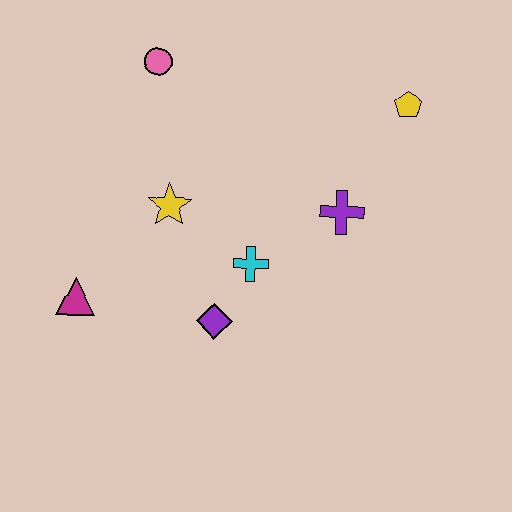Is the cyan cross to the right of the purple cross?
No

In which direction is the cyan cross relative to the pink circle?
The cyan cross is below the pink circle.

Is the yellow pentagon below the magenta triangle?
No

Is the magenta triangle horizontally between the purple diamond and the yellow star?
No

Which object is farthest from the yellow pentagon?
The magenta triangle is farthest from the yellow pentagon.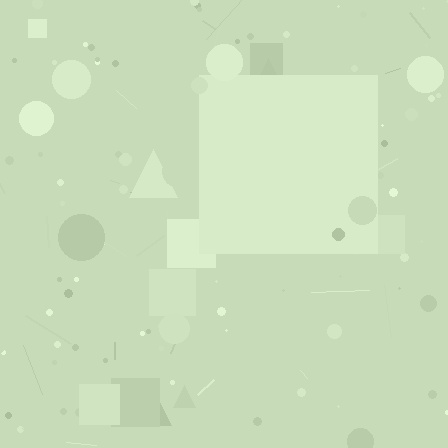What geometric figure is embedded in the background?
A square is embedded in the background.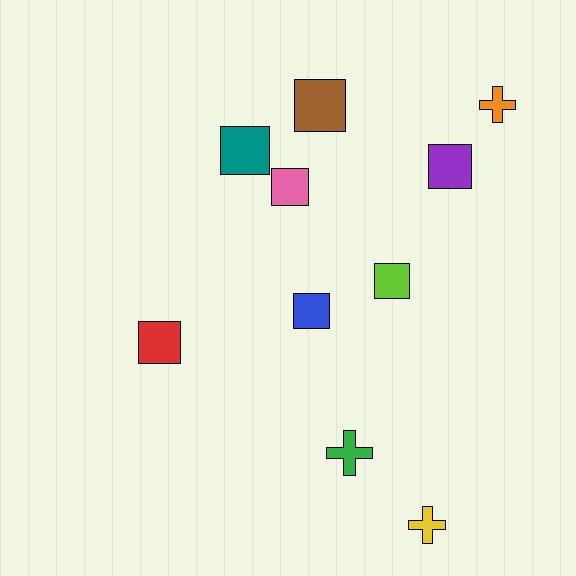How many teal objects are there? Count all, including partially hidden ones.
There is 1 teal object.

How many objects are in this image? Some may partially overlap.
There are 10 objects.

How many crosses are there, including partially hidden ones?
There are 3 crosses.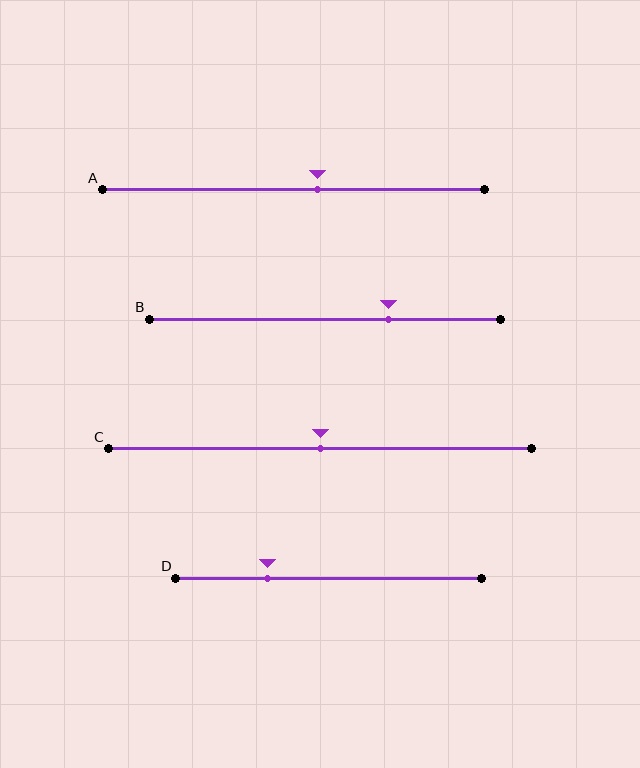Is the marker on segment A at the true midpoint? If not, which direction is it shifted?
No, the marker on segment A is shifted to the right by about 6% of the segment length.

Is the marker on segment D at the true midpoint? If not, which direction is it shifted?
No, the marker on segment D is shifted to the left by about 20% of the segment length.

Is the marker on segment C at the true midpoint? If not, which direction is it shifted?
Yes, the marker on segment C is at the true midpoint.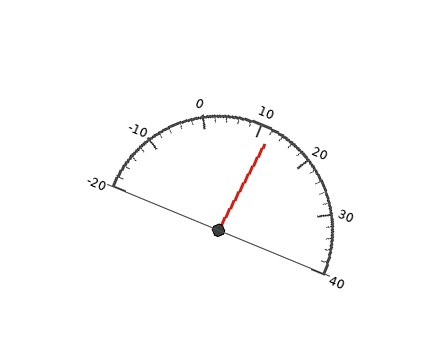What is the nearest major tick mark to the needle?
The nearest major tick mark is 10.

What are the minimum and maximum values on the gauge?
The gauge ranges from -20 to 40.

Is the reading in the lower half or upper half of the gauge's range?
The reading is in the upper half of the range (-20 to 40).